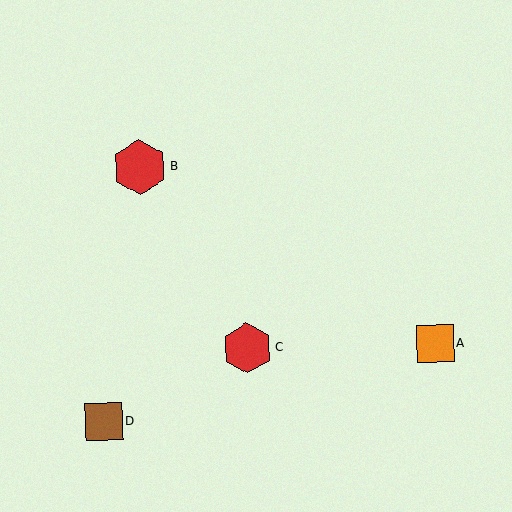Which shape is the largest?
The red hexagon (labeled B) is the largest.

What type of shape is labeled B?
Shape B is a red hexagon.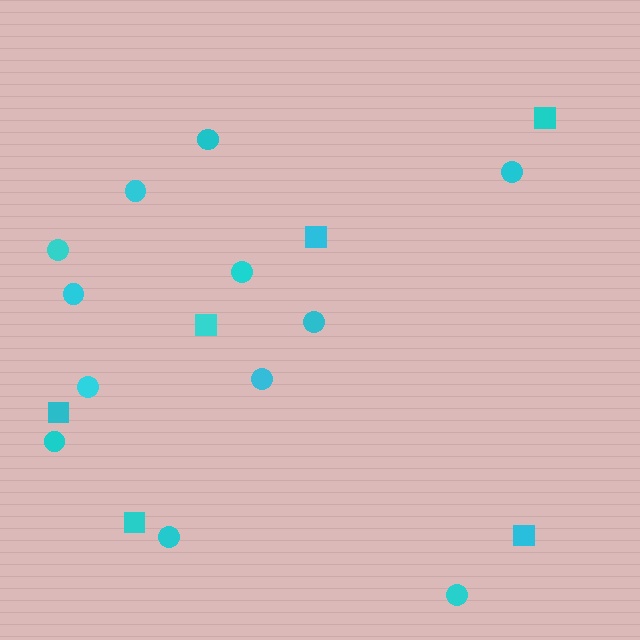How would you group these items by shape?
There are 2 groups: one group of squares (6) and one group of circles (12).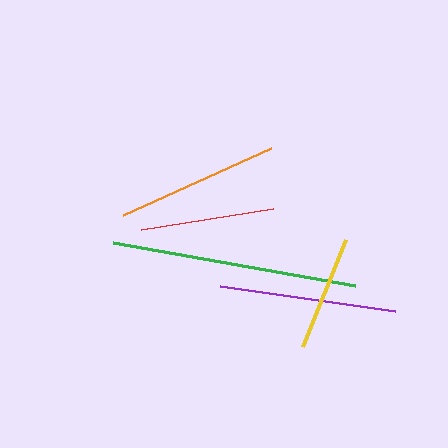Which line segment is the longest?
The green line is the longest at approximately 246 pixels.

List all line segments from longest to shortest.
From longest to shortest: green, purple, orange, red, yellow.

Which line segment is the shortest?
The yellow line is the shortest at approximately 116 pixels.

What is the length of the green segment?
The green segment is approximately 246 pixels long.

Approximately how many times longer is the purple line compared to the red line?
The purple line is approximately 1.3 times the length of the red line.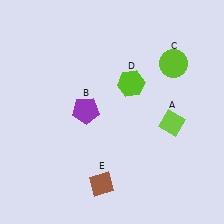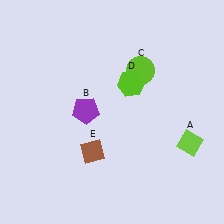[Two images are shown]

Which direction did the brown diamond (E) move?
The brown diamond (E) moved up.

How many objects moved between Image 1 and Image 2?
3 objects moved between the two images.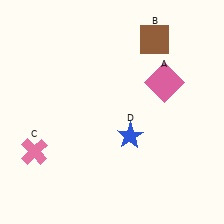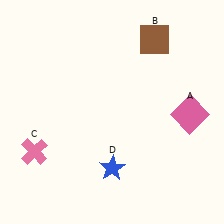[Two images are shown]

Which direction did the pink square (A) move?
The pink square (A) moved down.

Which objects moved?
The objects that moved are: the pink square (A), the blue star (D).